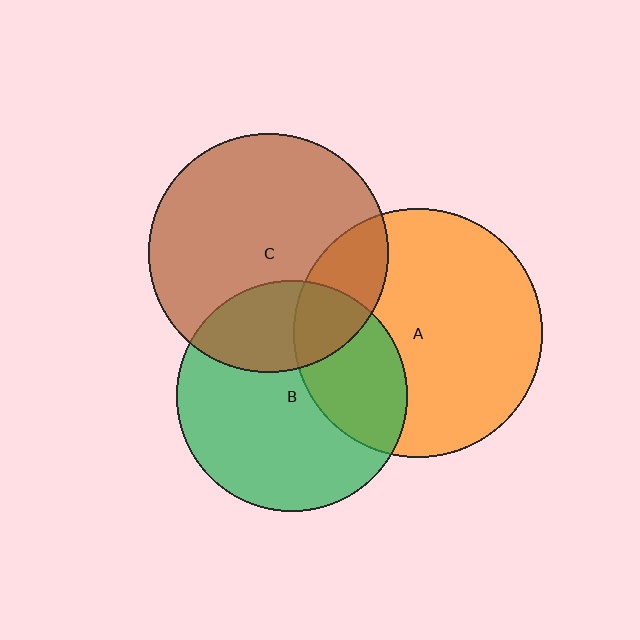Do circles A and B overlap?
Yes.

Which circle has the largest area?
Circle A (orange).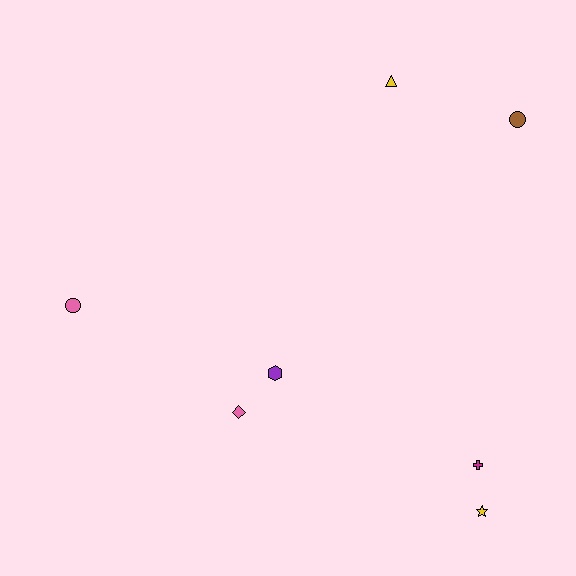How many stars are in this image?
There is 1 star.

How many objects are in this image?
There are 7 objects.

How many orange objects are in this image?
There are no orange objects.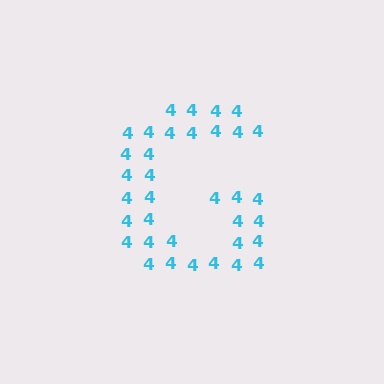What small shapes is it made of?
It is made of small digit 4's.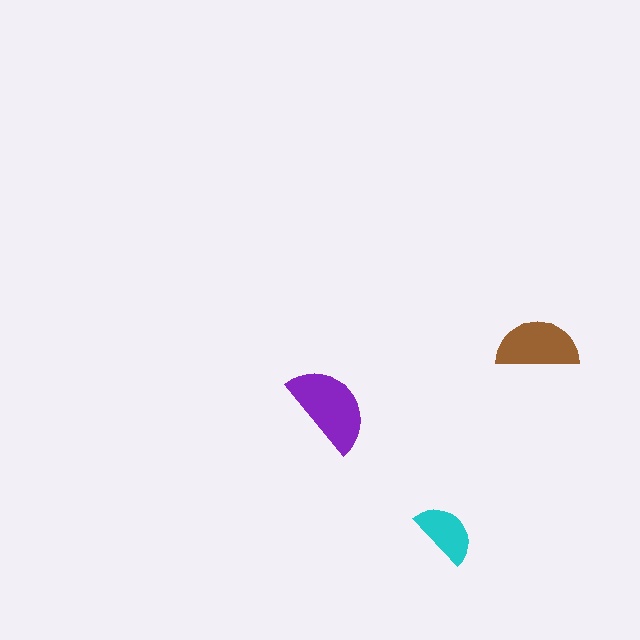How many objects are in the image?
There are 3 objects in the image.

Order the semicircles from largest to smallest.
the purple one, the brown one, the cyan one.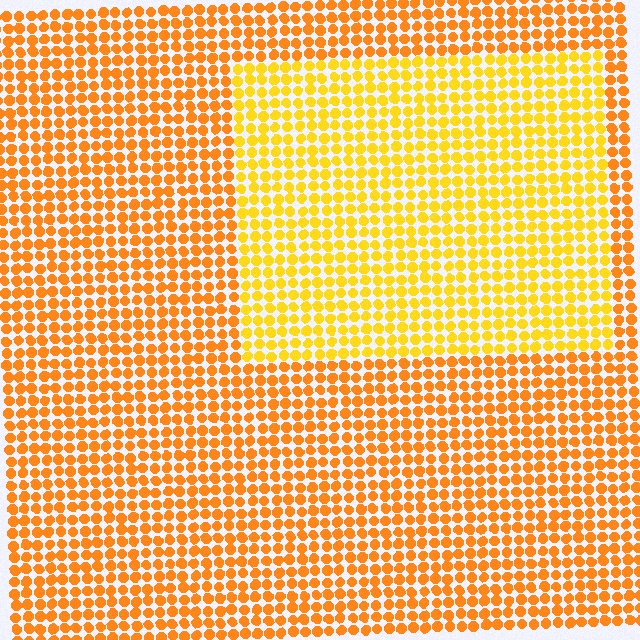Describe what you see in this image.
The image is filled with small orange elements in a uniform arrangement. A rectangle-shaped region is visible where the elements are tinted to a slightly different hue, forming a subtle color boundary.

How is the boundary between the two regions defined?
The boundary is defined purely by a slight shift in hue (about 22 degrees). Spacing, size, and orientation are identical on both sides.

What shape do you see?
I see a rectangle.